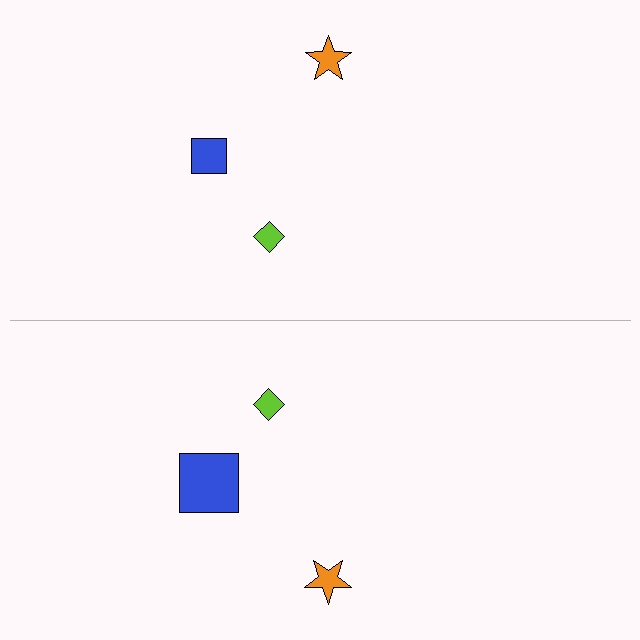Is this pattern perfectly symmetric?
No, the pattern is not perfectly symmetric. The blue square on the bottom side has a different size than its mirror counterpart.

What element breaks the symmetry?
The blue square on the bottom side has a different size than its mirror counterpart.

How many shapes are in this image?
There are 6 shapes in this image.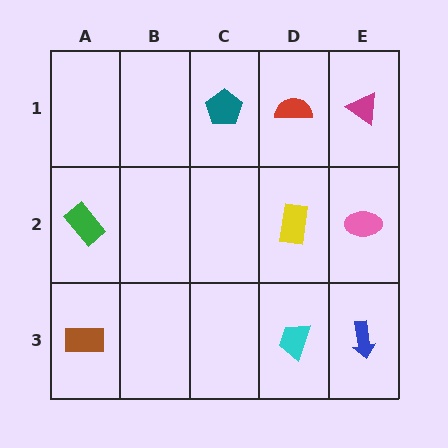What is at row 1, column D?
A red semicircle.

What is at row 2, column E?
A pink ellipse.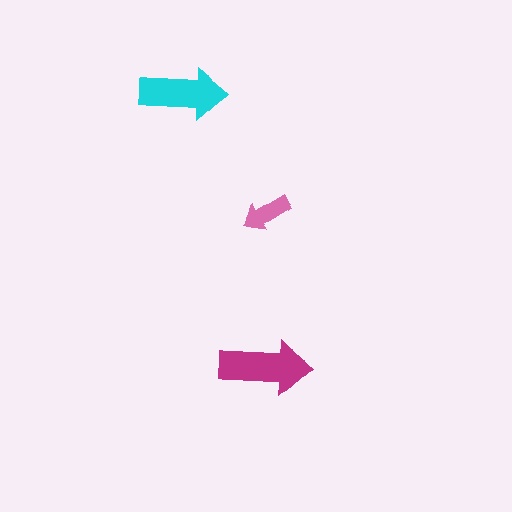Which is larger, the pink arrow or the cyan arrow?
The cyan one.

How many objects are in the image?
There are 3 objects in the image.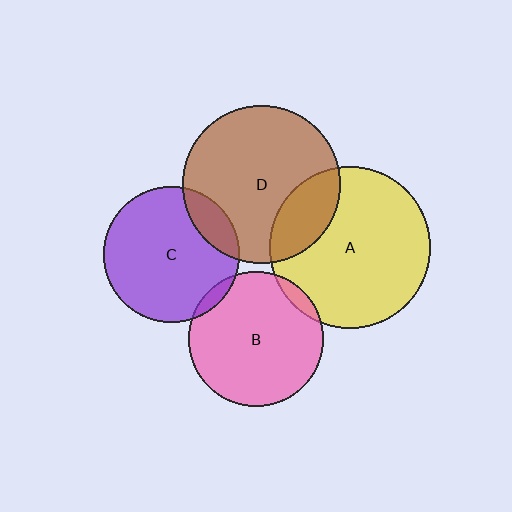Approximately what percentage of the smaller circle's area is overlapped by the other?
Approximately 5%.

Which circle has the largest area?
Circle A (yellow).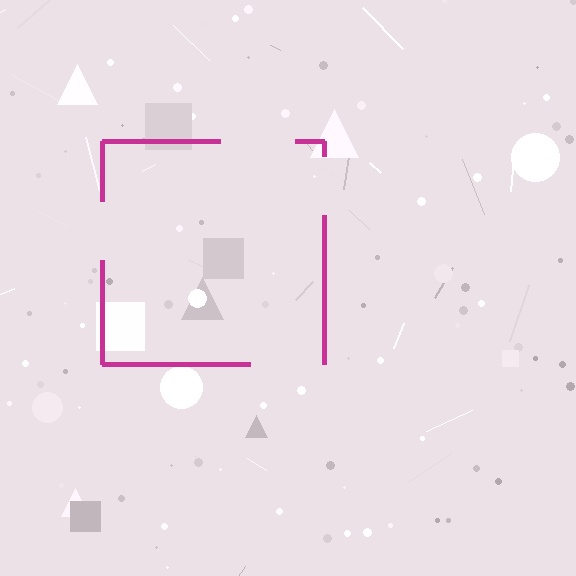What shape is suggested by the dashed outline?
The dashed outline suggests a square.